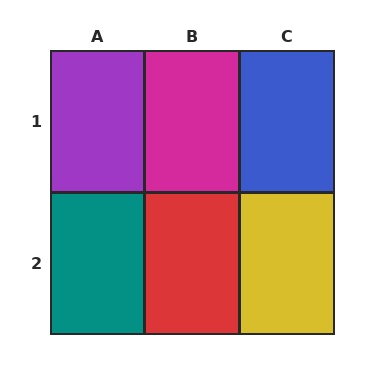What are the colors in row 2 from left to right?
Teal, red, yellow.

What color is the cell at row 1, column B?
Magenta.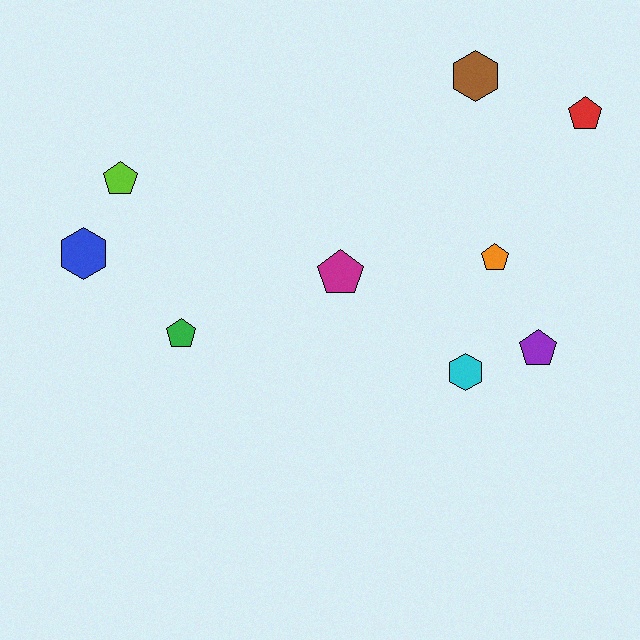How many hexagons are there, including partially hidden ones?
There are 3 hexagons.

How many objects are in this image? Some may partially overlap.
There are 9 objects.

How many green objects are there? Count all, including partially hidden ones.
There is 1 green object.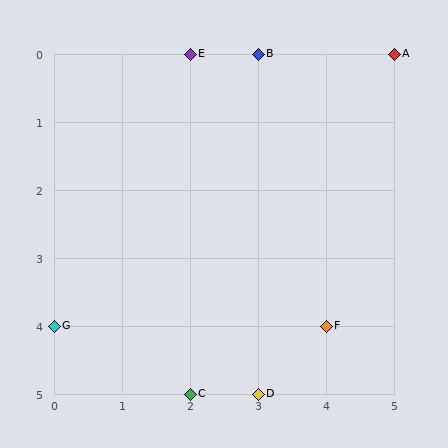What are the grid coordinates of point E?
Point E is at grid coordinates (2, 0).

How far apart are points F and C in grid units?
Points F and C are 2 columns and 1 row apart (about 2.2 grid units diagonally).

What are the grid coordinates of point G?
Point G is at grid coordinates (0, 4).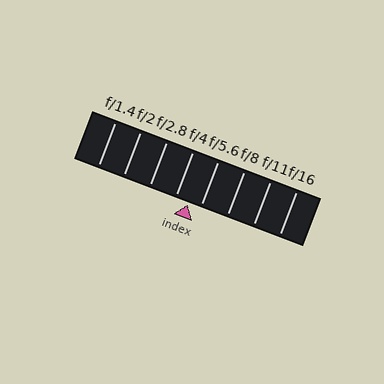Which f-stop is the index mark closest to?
The index mark is closest to f/5.6.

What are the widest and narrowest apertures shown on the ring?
The widest aperture shown is f/1.4 and the narrowest is f/16.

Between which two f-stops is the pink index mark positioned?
The index mark is between f/4 and f/5.6.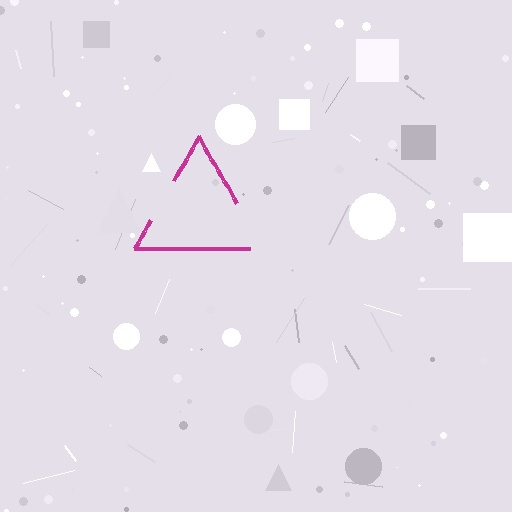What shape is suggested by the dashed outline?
The dashed outline suggests a triangle.